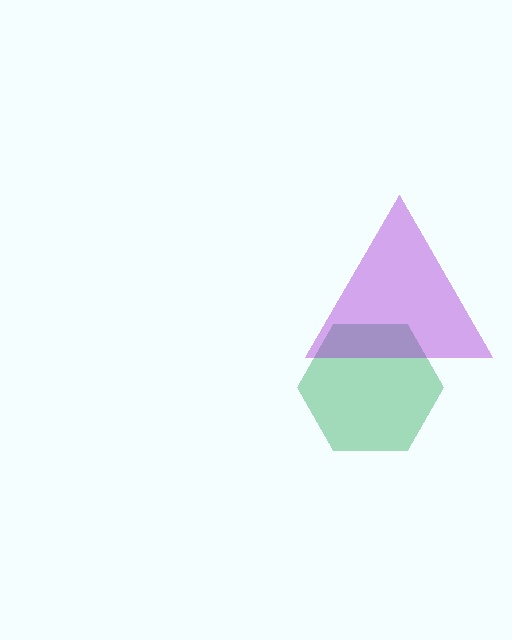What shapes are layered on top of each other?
The layered shapes are: a green hexagon, a purple triangle.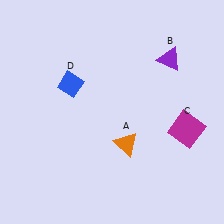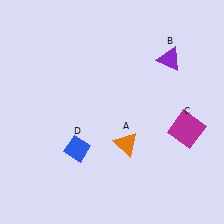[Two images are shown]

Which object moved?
The blue diamond (D) moved down.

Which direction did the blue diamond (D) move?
The blue diamond (D) moved down.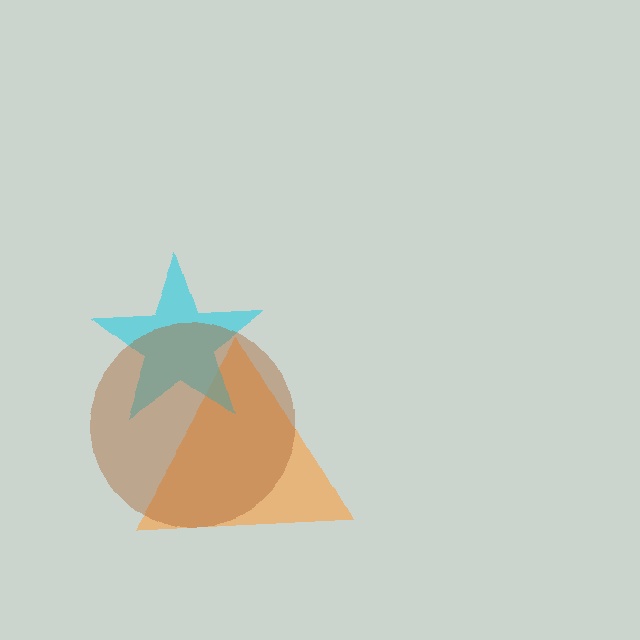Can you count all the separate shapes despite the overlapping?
Yes, there are 3 separate shapes.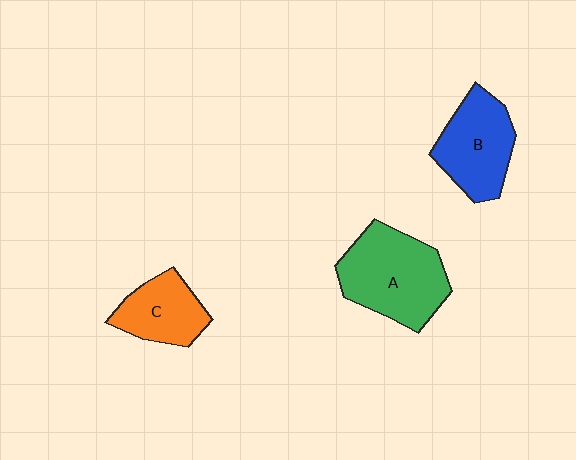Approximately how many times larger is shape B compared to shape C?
Approximately 1.3 times.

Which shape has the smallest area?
Shape C (orange).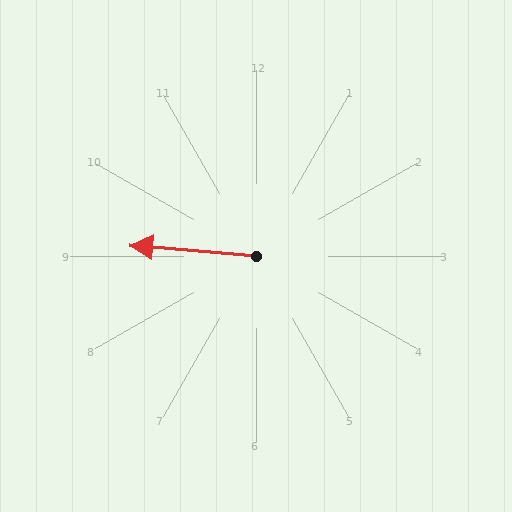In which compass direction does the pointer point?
West.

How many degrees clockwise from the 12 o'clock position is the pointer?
Approximately 275 degrees.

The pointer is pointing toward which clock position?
Roughly 9 o'clock.